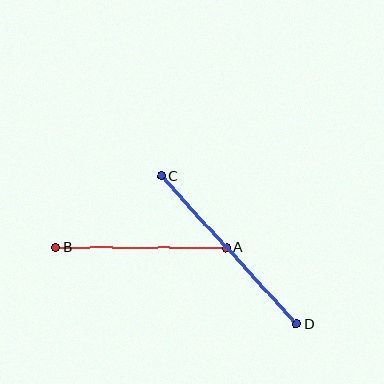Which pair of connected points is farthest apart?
Points C and D are farthest apart.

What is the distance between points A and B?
The distance is approximately 171 pixels.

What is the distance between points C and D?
The distance is approximately 201 pixels.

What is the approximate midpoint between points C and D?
The midpoint is at approximately (229, 250) pixels.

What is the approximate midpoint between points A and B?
The midpoint is at approximately (141, 248) pixels.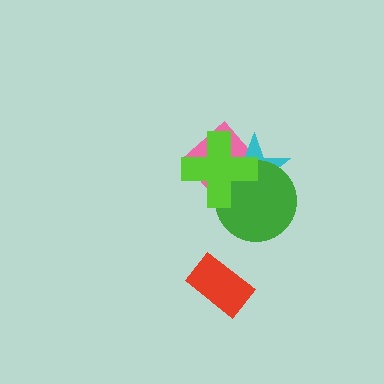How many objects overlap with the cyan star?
3 objects overlap with the cyan star.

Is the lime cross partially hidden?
No, no other shape covers it.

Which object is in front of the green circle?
The lime cross is in front of the green circle.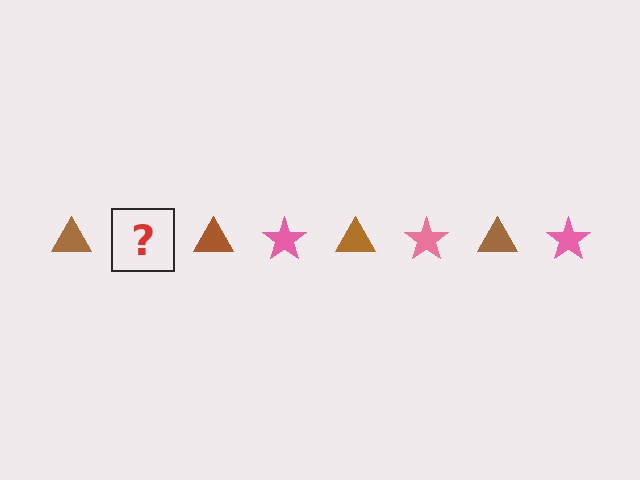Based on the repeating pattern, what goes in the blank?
The blank should be a pink star.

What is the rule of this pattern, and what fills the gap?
The rule is that the pattern alternates between brown triangle and pink star. The gap should be filled with a pink star.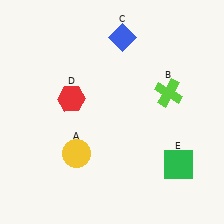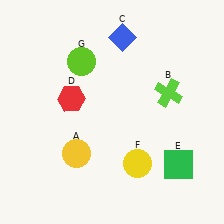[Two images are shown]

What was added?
A yellow circle (F), a lime circle (G) were added in Image 2.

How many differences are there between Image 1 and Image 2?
There are 2 differences between the two images.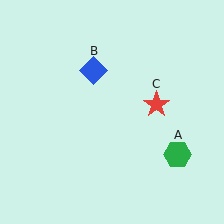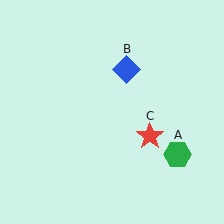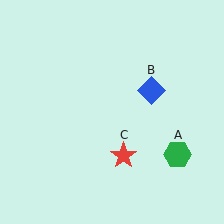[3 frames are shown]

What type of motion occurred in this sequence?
The blue diamond (object B), red star (object C) rotated clockwise around the center of the scene.